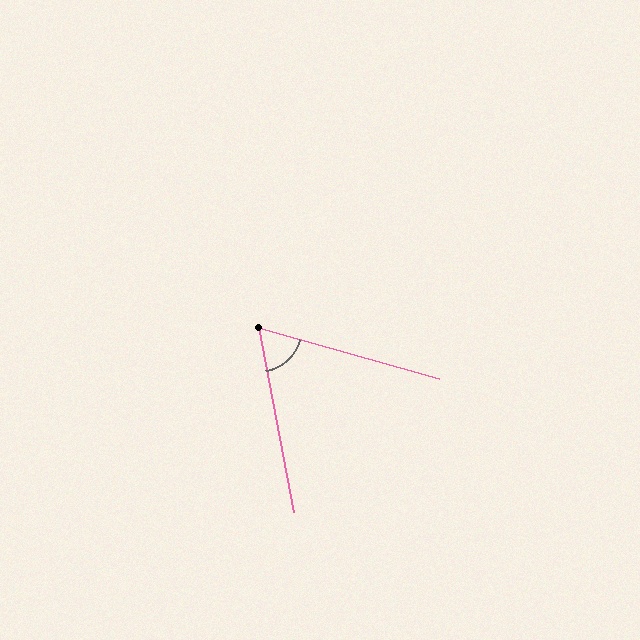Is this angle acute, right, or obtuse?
It is acute.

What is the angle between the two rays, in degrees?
Approximately 63 degrees.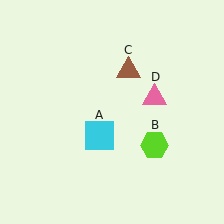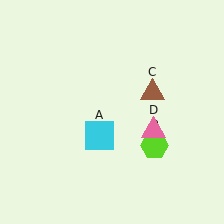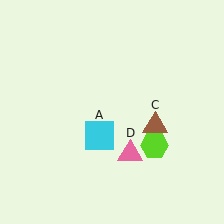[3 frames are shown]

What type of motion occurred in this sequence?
The brown triangle (object C), pink triangle (object D) rotated clockwise around the center of the scene.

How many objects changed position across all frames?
2 objects changed position: brown triangle (object C), pink triangle (object D).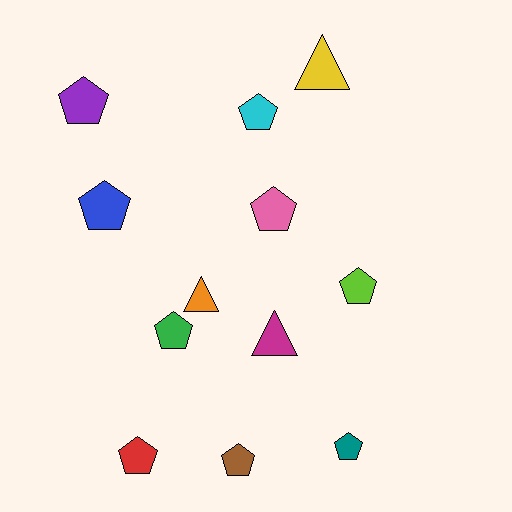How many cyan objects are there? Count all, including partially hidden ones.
There is 1 cyan object.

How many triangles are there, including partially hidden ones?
There are 3 triangles.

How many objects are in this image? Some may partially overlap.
There are 12 objects.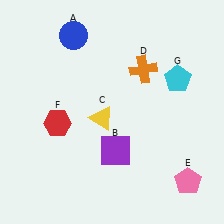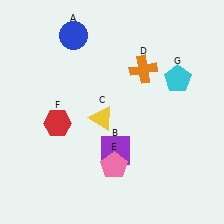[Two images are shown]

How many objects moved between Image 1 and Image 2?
1 object moved between the two images.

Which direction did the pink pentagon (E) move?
The pink pentagon (E) moved left.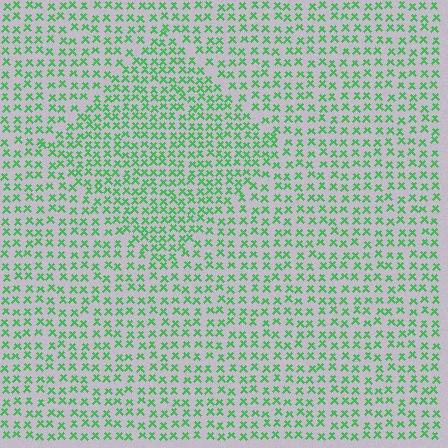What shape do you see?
I see a diamond.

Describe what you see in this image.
The image contains small green elements arranged at two different densities. A diamond-shaped region is visible where the elements are more densely packed than the surrounding area.